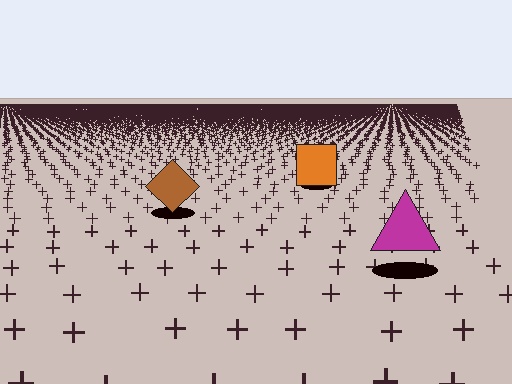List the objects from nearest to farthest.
From nearest to farthest: the magenta triangle, the brown diamond, the orange square.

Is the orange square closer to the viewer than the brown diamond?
No. The brown diamond is closer — you can tell from the texture gradient: the ground texture is coarser near it.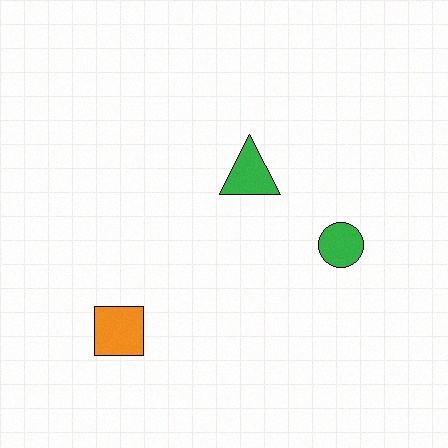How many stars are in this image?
There are no stars.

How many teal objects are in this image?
There are no teal objects.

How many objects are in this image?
There are 3 objects.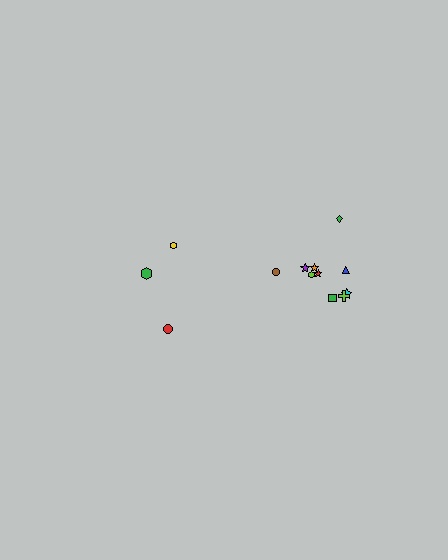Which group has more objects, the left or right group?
The right group.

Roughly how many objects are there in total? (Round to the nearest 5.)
Roughly 15 objects in total.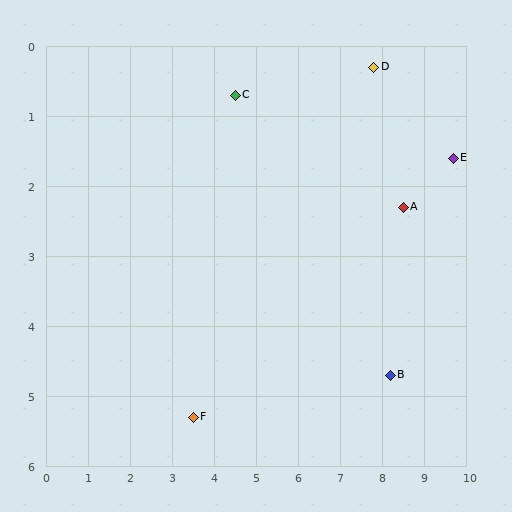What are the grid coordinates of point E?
Point E is at approximately (9.7, 1.6).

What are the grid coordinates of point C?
Point C is at approximately (4.5, 0.7).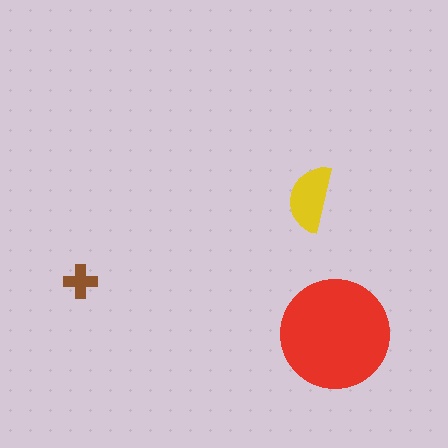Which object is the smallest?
The brown cross.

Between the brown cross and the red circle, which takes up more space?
The red circle.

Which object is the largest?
The red circle.